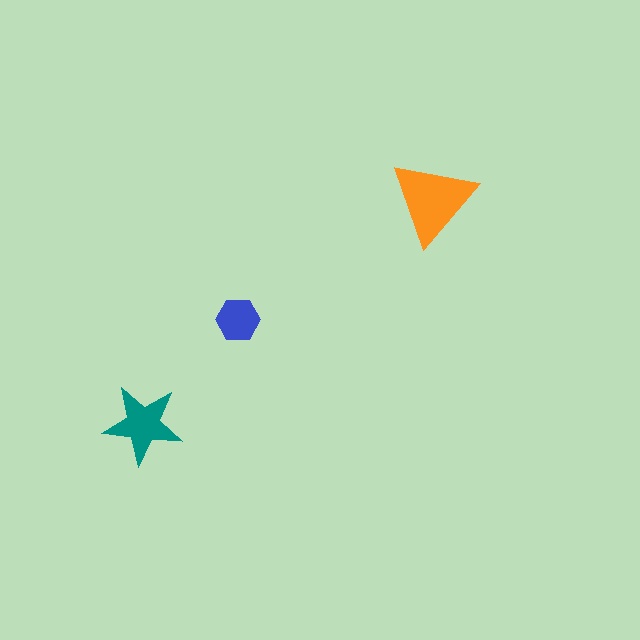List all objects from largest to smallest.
The orange triangle, the teal star, the blue hexagon.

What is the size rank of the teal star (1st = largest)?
2nd.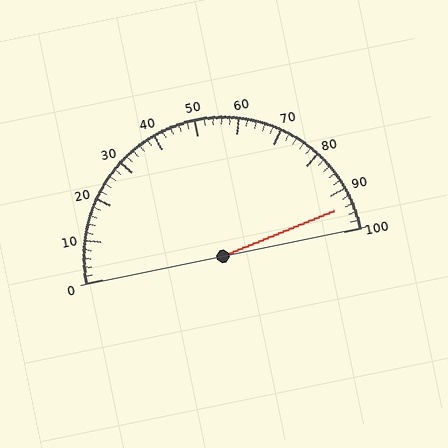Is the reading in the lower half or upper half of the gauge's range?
The reading is in the upper half of the range (0 to 100).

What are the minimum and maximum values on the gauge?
The gauge ranges from 0 to 100.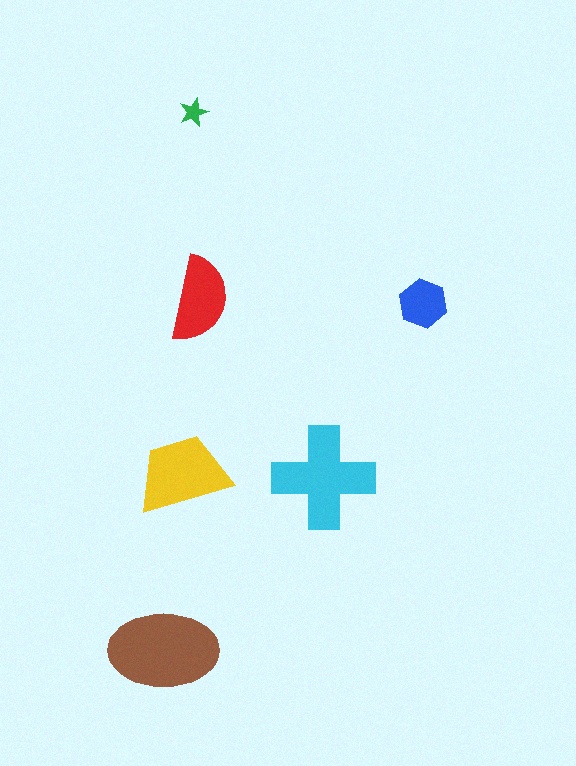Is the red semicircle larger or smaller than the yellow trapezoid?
Smaller.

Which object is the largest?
The brown ellipse.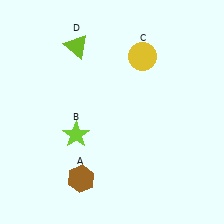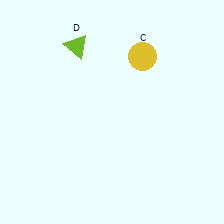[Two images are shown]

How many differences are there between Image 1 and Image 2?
There are 2 differences between the two images.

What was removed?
The brown hexagon (A), the lime star (B) were removed in Image 2.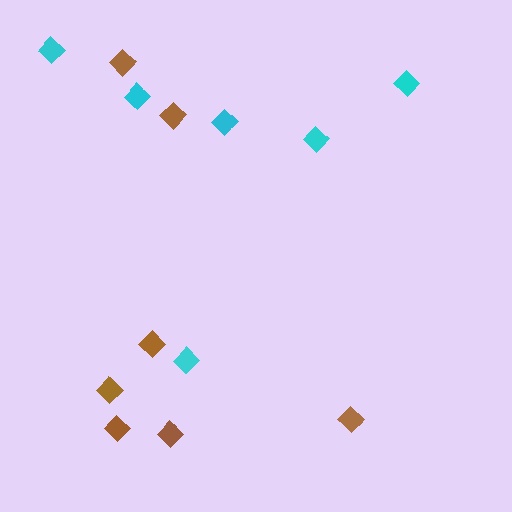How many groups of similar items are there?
There are 2 groups: one group of brown diamonds (7) and one group of cyan diamonds (6).